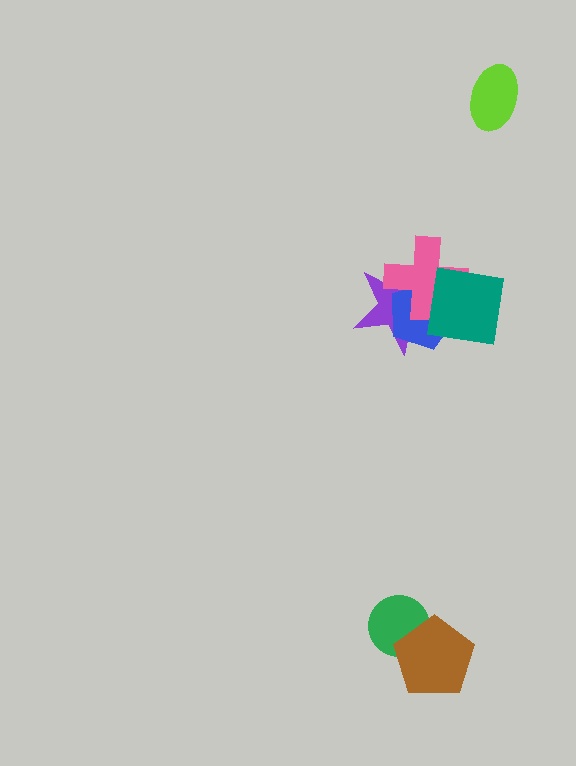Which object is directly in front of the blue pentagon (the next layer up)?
The pink cross is directly in front of the blue pentagon.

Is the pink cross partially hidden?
Yes, it is partially covered by another shape.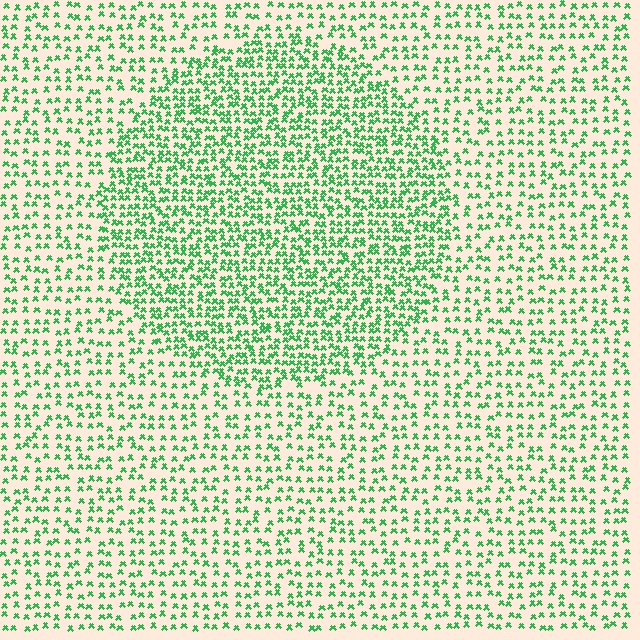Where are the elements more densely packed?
The elements are more densely packed inside the circle boundary.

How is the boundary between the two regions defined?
The boundary is defined by a change in element density (approximately 1.8x ratio). All elements are the same color, size, and shape.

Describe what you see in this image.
The image contains small green elements arranged at two different densities. A circle-shaped region is visible where the elements are more densely packed than the surrounding area.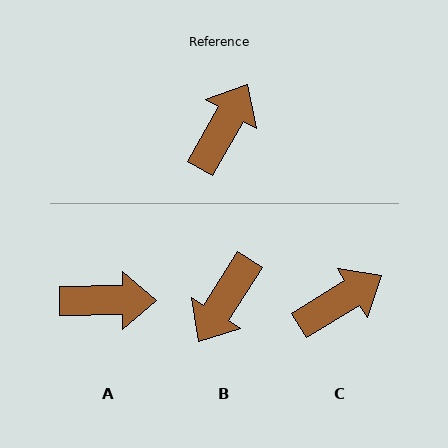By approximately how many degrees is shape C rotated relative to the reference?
Approximately 29 degrees clockwise.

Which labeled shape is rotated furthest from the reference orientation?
B, about 177 degrees away.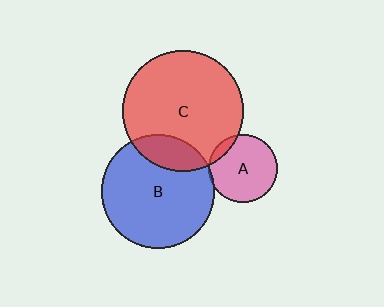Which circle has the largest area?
Circle C (red).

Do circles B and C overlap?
Yes.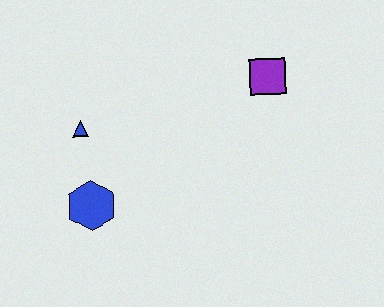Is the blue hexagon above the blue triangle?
No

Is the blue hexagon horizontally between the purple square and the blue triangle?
Yes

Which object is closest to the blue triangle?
The blue hexagon is closest to the blue triangle.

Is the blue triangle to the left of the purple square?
Yes